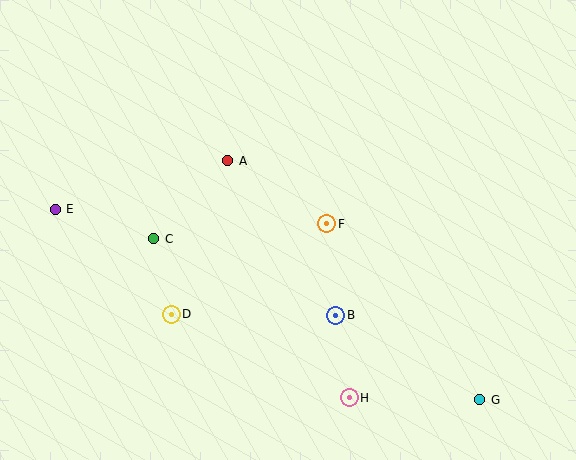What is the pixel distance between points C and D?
The distance between C and D is 77 pixels.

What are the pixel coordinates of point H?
Point H is at (349, 398).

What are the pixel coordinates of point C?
Point C is at (154, 239).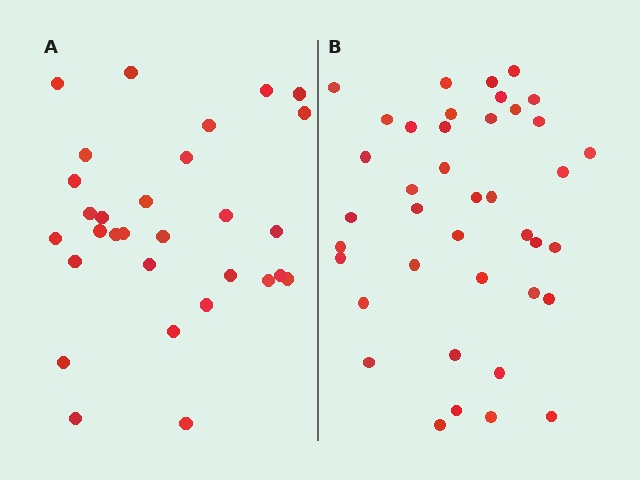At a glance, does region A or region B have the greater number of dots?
Region B (the right region) has more dots.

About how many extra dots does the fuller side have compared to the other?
Region B has roughly 10 or so more dots than region A.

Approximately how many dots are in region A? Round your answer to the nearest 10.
About 30 dots.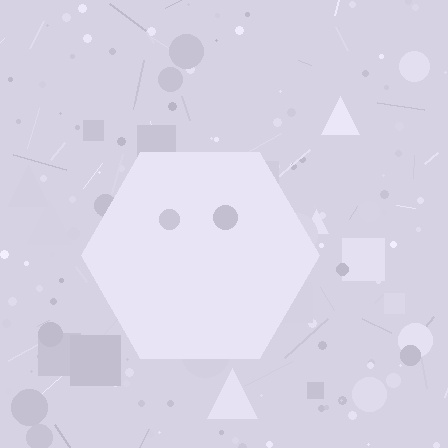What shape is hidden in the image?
A hexagon is hidden in the image.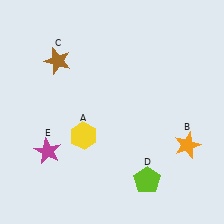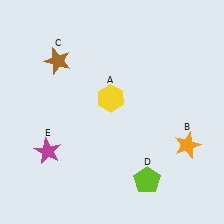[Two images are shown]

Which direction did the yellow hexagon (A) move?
The yellow hexagon (A) moved up.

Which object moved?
The yellow hexagon (A) moved up.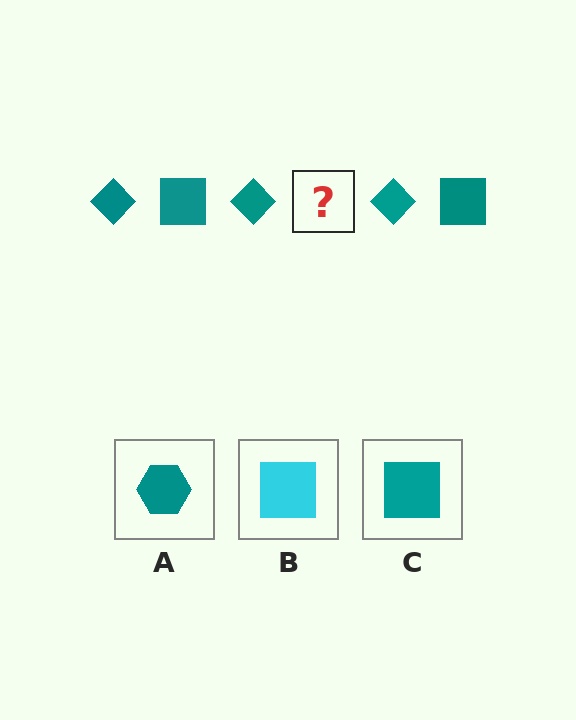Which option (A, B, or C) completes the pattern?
C.